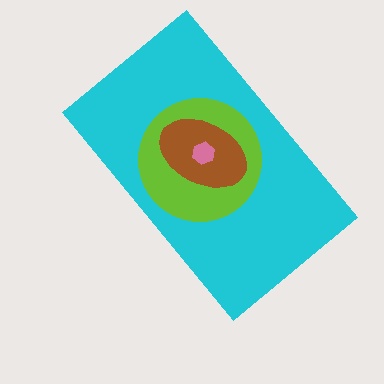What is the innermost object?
The pink hexagon.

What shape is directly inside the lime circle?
The brown ellipse.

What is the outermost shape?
The cyan rectangle.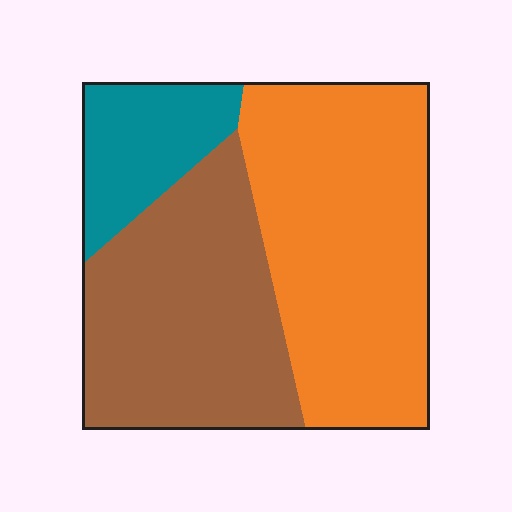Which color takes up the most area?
Orange, at roughly 45%.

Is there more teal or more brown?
Brown.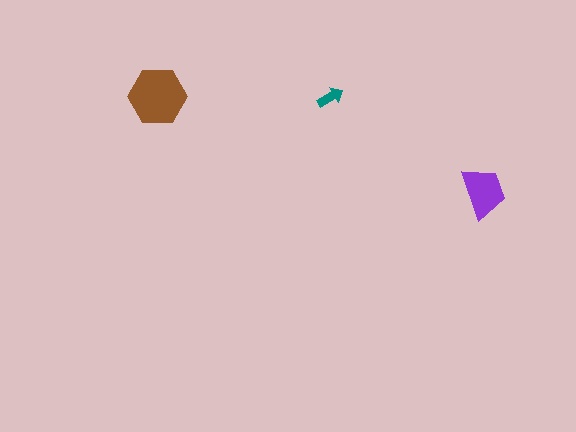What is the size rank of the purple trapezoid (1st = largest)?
2nd.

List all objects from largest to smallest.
The brown hexagon, the purple trapezoid, the teal arrow.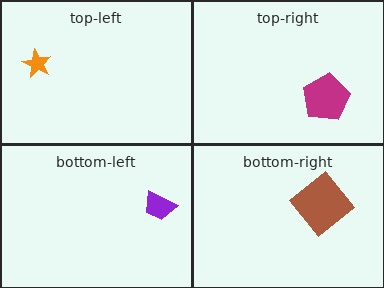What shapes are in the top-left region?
The orange star.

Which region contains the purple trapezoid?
The bottom-left region.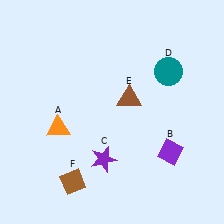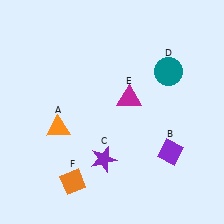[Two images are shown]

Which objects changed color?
E changed from brown to magenta. F changed from brown to orange.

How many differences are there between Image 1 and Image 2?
There are 2 differences between the two images.